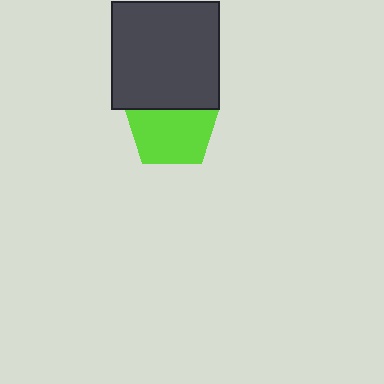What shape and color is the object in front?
The object in front is a dark gray square.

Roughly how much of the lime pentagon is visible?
Most of it is visible (roughly 69%).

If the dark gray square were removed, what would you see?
You would see the complete lime pentagon.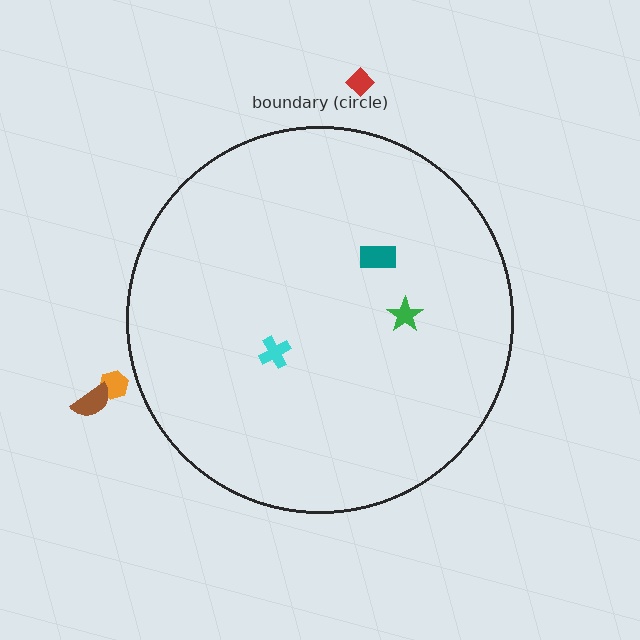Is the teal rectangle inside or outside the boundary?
Inside.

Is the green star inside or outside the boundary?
Inside.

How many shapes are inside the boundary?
3 inside, 3 outside.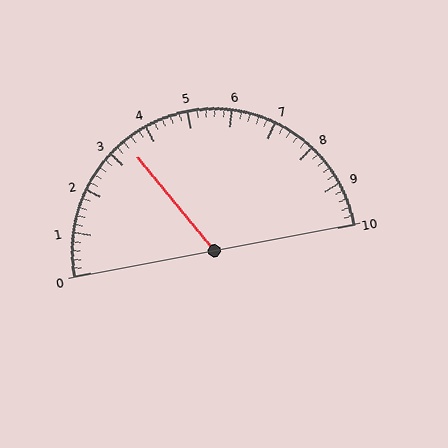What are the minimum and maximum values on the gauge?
The gauge ranges from 0 to 10.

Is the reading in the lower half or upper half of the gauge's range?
The reading is in the lower half of the range (0 to 10).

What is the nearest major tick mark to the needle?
The nearest major tick mark is 3.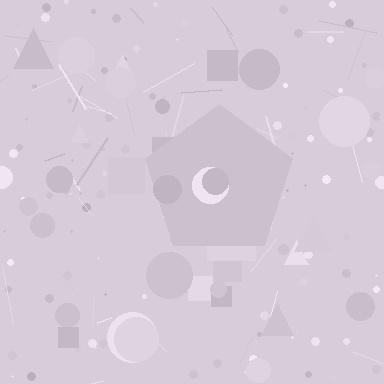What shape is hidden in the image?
A pentagon is hidden in the image.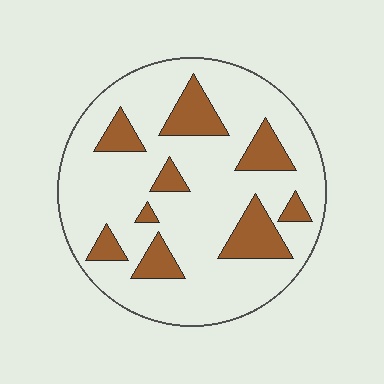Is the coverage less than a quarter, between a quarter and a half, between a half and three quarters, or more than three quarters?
Less than a quarter.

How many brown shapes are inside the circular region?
9.